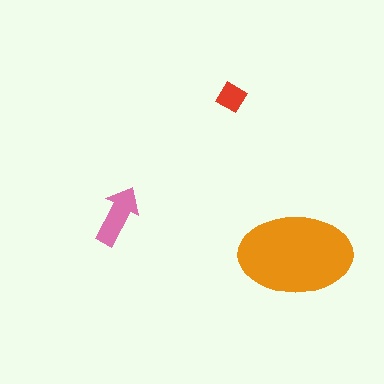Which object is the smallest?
The red diamond.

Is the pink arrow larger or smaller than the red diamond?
Larger.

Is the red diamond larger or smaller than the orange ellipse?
Smaller.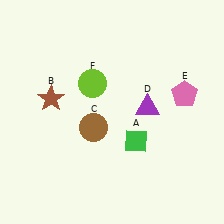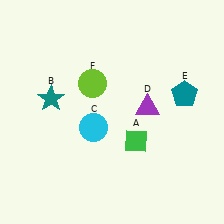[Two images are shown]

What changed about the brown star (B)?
In Image 1, B is brown. In Image 2, it changed to teal.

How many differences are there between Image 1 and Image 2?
There are 3 differences between the two images.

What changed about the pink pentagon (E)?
In Image 1, E is pink. In Image 2, it changed to teal.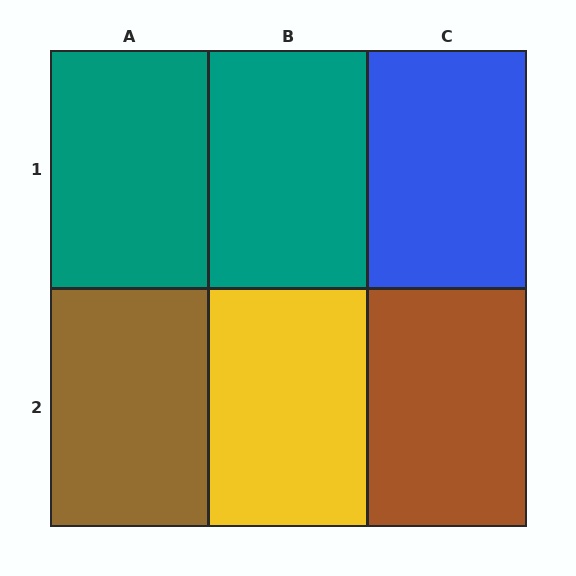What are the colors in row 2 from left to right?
Brown, yellow, brown.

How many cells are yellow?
1 cell is yellow.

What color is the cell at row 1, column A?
Teal.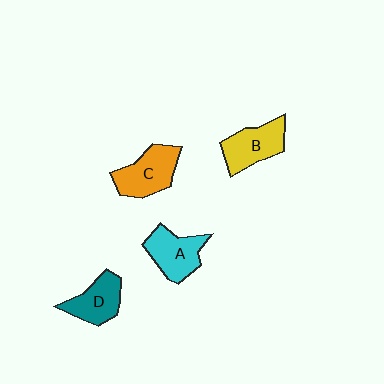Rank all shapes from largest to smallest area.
From largest to smallest: C (orange), B (yellow), A (cyan), D (teal).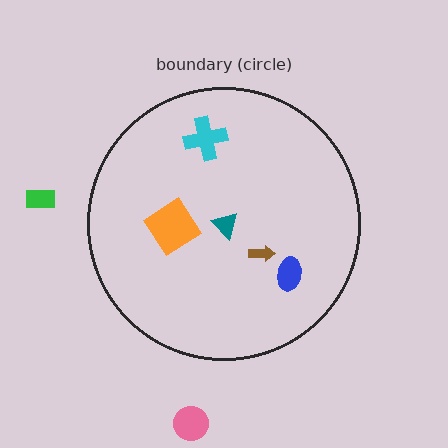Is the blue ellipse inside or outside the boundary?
Inside.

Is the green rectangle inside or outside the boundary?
Outside.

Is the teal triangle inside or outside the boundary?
Inside.